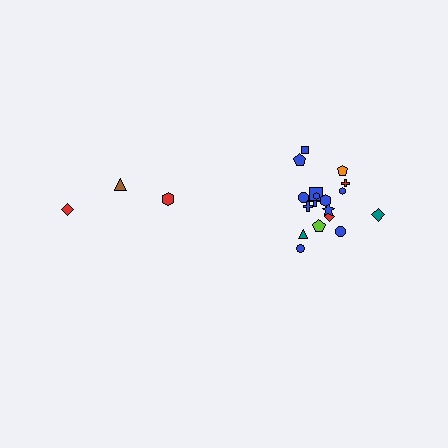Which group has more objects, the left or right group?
The right group.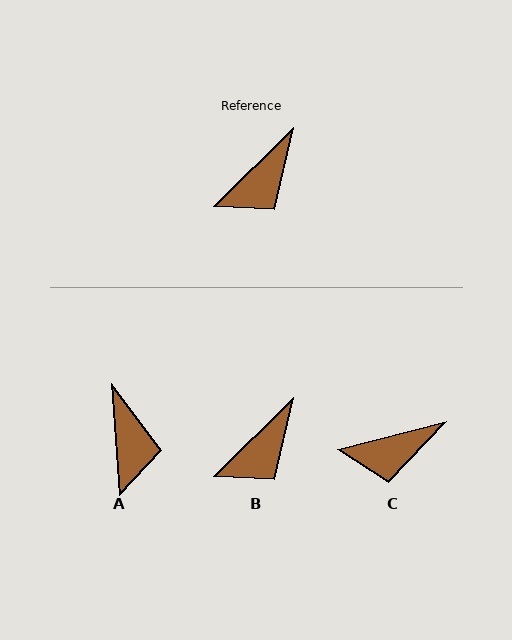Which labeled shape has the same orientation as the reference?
B.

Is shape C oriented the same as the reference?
No, it is off by about 30 degrees.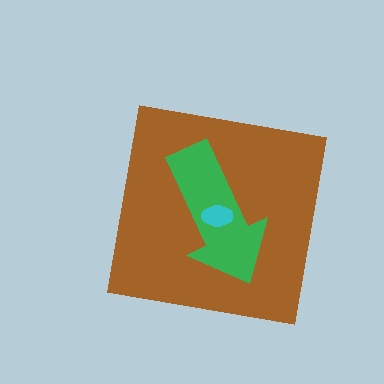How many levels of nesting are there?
3.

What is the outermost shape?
The brown square.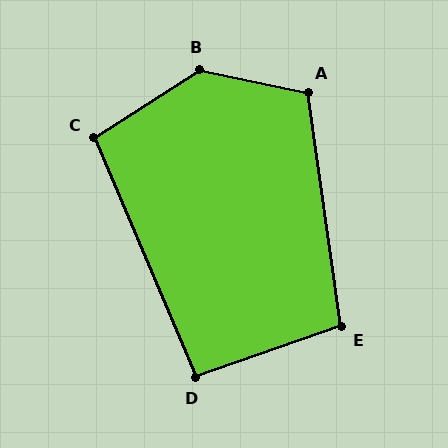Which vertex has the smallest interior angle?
D, at approximately 94 degrees.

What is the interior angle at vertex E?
Approximately 101 degrees (obtuse).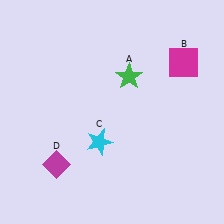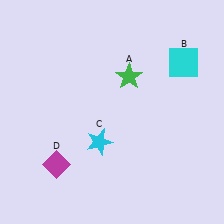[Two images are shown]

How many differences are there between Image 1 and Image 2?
There is 1 difference between the two images.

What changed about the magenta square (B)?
In Image 1, B is magenta. In Image 2, it changed to cyan.